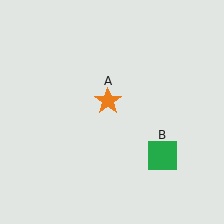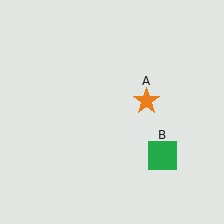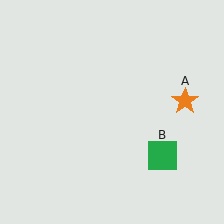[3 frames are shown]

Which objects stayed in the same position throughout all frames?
Green square (object B) remained stationary.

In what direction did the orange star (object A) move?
The orange star (object A) moved right.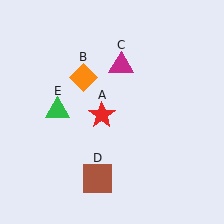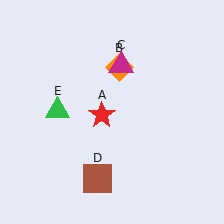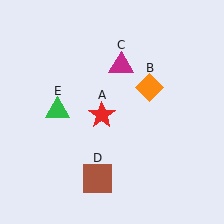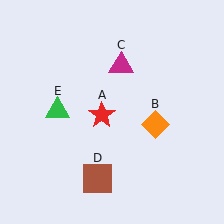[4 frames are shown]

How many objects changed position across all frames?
1 object changed position: orange diamond (object B).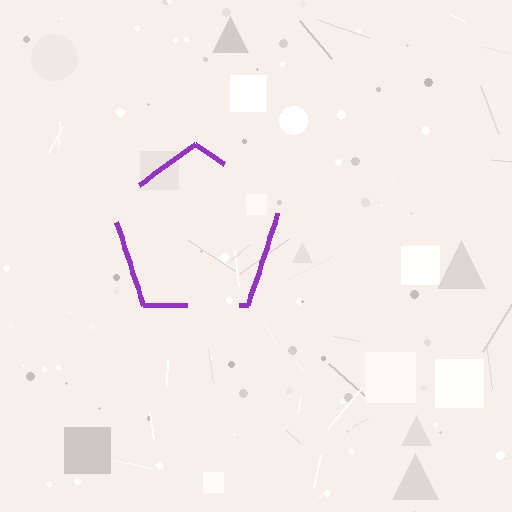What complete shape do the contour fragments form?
The contour fragments form a pentagon.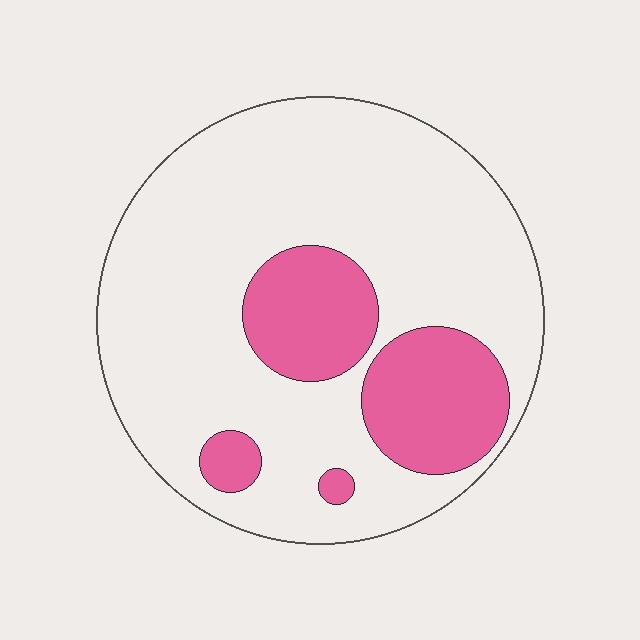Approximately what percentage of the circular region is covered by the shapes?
Approximately 25%.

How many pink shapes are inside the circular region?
4.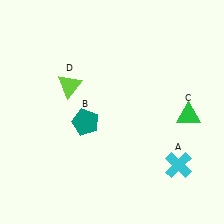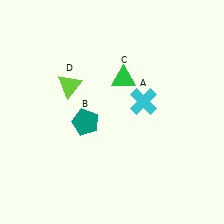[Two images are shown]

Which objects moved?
The objects that moved are: the cyan cross (A), the green triangle (C).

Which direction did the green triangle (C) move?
The green triangle (C) moved left.